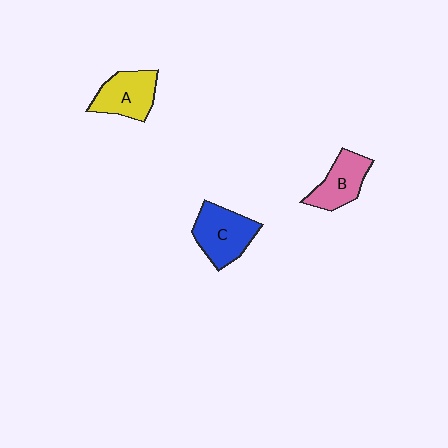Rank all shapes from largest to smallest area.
From largest to smallest: C (blue), A (yellow), B (pink).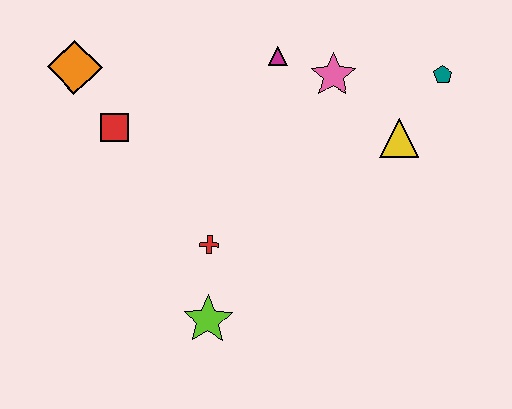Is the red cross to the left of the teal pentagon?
Yes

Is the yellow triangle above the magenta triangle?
No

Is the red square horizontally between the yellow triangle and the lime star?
No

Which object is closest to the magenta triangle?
The pink star is closest to the magenta triangle.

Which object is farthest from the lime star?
The teal pentagon is farthest from the lime star.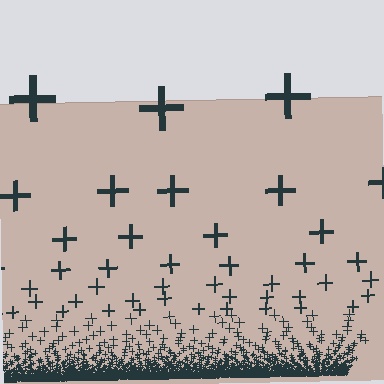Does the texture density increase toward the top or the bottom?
Density increases toward the bottom.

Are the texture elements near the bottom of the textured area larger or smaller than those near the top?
Smaller. The gradient is inverted — elements near the bottom are smaller and denser.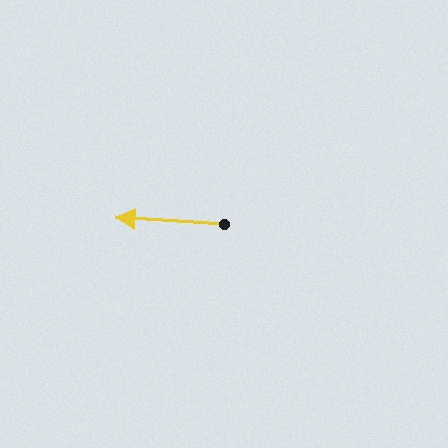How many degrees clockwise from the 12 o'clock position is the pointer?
Approximately 273 degrees.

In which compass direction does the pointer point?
West.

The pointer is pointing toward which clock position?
Roughly 9 o'clock.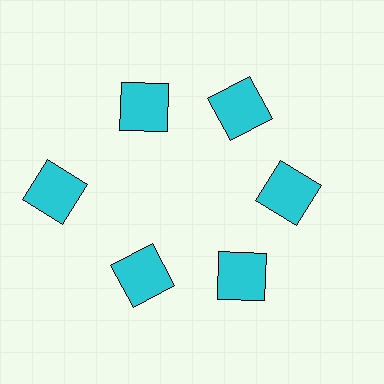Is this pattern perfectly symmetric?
No. The 6 cyan squares are arranged in a ring, but one element near the 9 o'clock position is pushed outward from the center, breaking the 6-fold rotational symmetry.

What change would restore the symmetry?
The symmetry would be restored by moving it inward, back onto the ring so that all 6 squares sit at equal angles and equal distance from the center.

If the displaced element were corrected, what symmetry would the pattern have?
It would have 6-fold rotational symmetry — the pattern would map onto itself every 60 degrees.